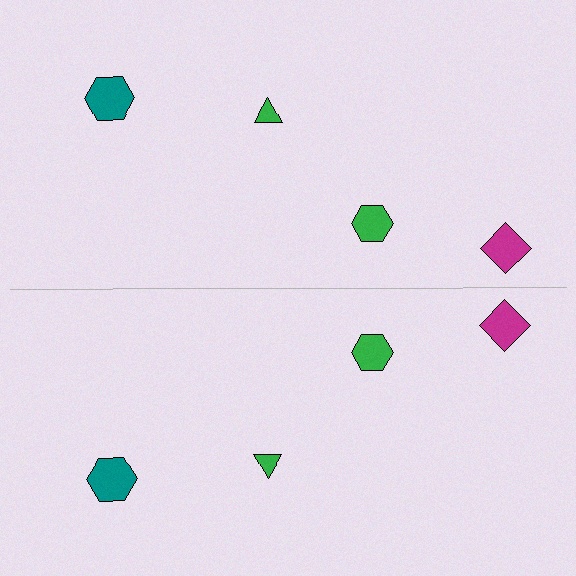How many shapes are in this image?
There are 8 shapes in this image.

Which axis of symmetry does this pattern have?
The pattern has a horizontal axis of symmetry running through the center of the image.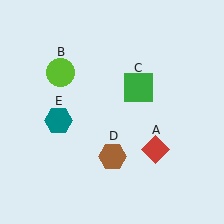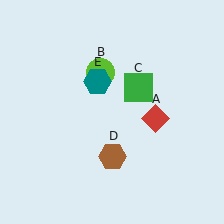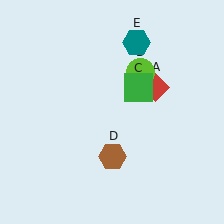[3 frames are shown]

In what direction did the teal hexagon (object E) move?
The teal hexagon (object E) moved up and to the right.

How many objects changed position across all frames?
3 objects changed position: red diamond (object A), lime circle (object B), teal hexagon (object E).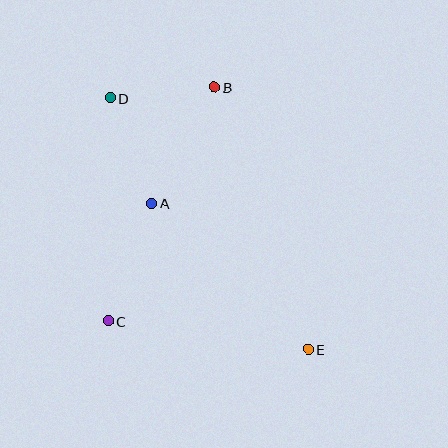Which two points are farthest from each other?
Points D and E are farthest from each other.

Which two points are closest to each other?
Points B and D are closest to each other.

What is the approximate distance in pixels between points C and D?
The distance between C and D is approximately 223 pixels.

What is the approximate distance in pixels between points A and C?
The distance between A and C is approximately 125 pixels.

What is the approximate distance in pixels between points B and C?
The distance between B and C is approximately 257 pixels.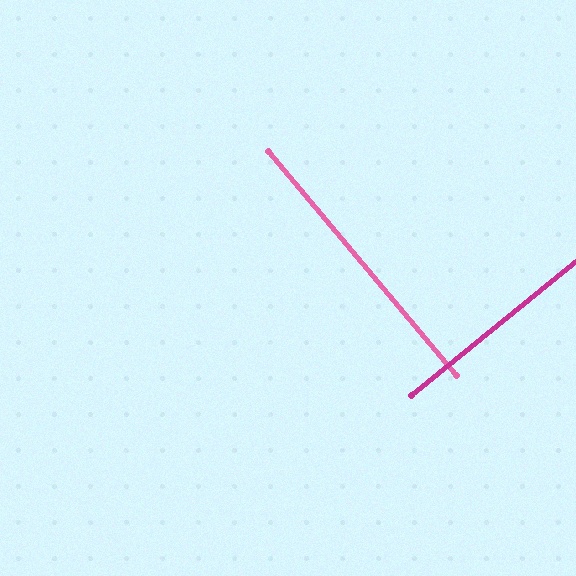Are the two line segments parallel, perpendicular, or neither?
Perpendicular — they meet at approximately 89°.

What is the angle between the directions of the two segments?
Approximately 89 degrees.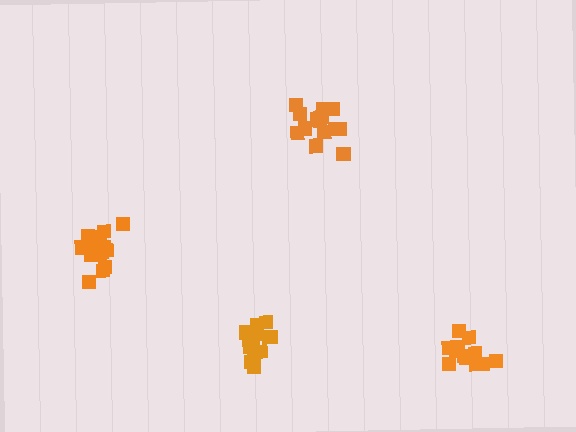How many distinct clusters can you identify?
There are 4 distinct clusters.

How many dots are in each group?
Group 1: 15 dots, Group 2: 16 dots, Group 3: 12 dots, Group 4: 12 dots (55 total).